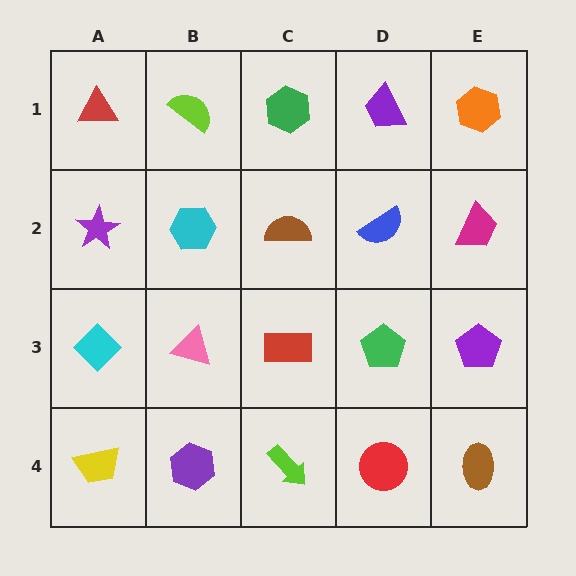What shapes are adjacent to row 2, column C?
A green hexagon (row 1, column C), a red rectangle (row 3, column C), a cyan hexagon (row 2, column B), a blue semicircle (row 2, column D).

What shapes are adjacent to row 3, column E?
A magenta trapezoid (row 2, column E), a brown ellipse (row 4, column E), a green pentagon (row 3, column D).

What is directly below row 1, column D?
A blue semicircle.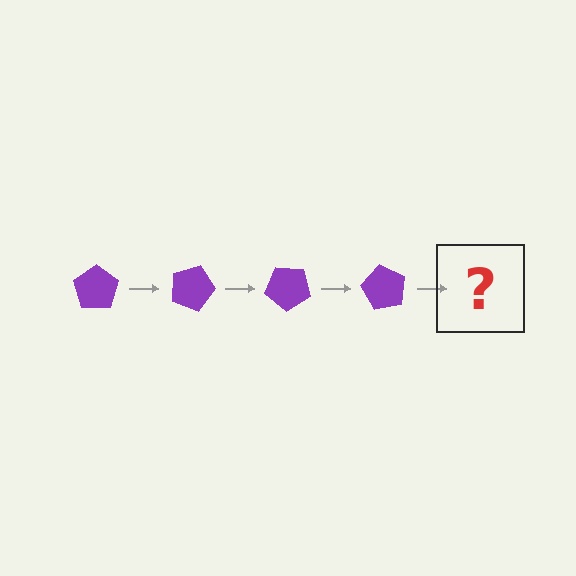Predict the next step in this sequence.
The next step is a purple pentagon rotated 80 degrees.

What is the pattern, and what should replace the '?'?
The pattern is that the pentagon rotates 20 degrees each step. The '?' should be a purple pentagon rotated 80 degrees.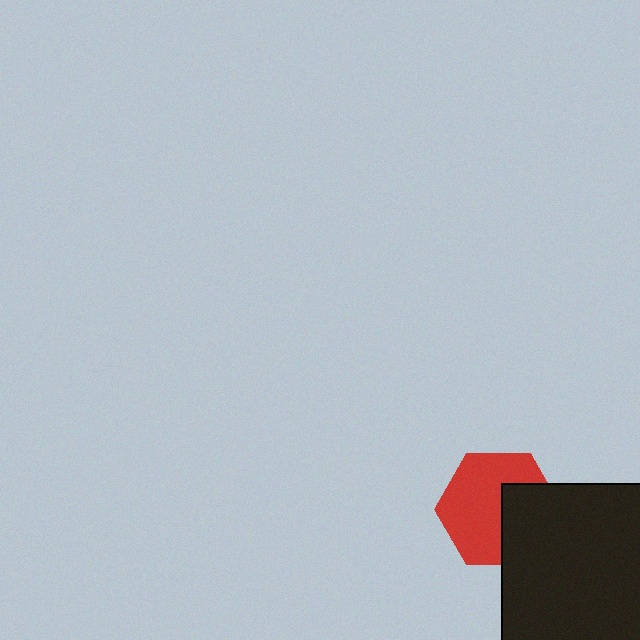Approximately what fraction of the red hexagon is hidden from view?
Roughly 36% of the red hexagon is hidden behind the black rectangle.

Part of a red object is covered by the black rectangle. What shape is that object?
It is a hexagon.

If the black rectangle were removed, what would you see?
You would see the complete red hexagon.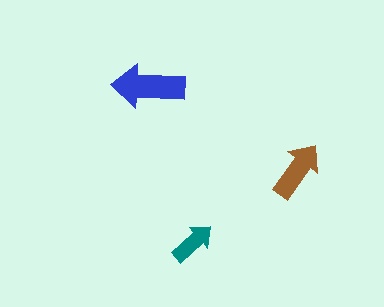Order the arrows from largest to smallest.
the blue one, the brown one, the teal one.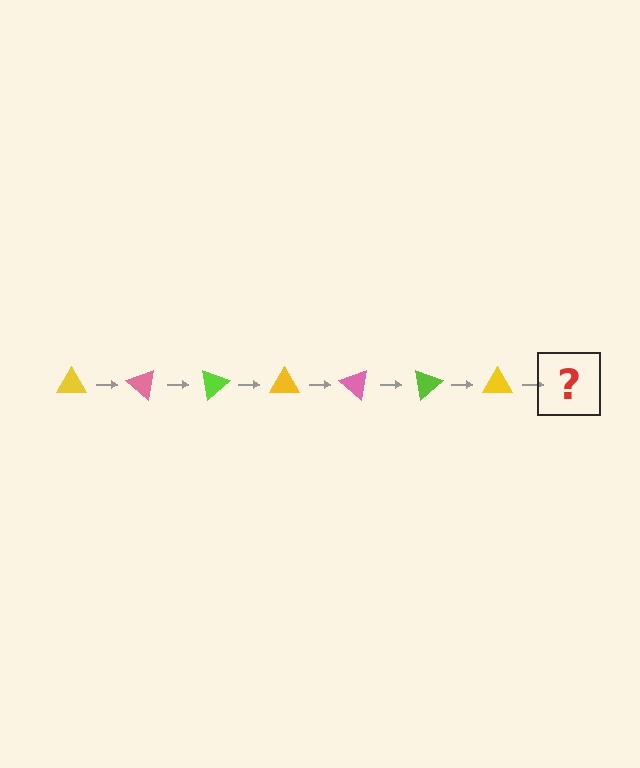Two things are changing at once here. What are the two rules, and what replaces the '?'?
The two rules are that it rotates 40 degrees each step and the color cycles through yellow, pink, and lime. The '?' should be a pink triangle, rotated 280 degrees from the start.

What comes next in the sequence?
The next element should be a pink triangle, rotated 280 degrees from the start.